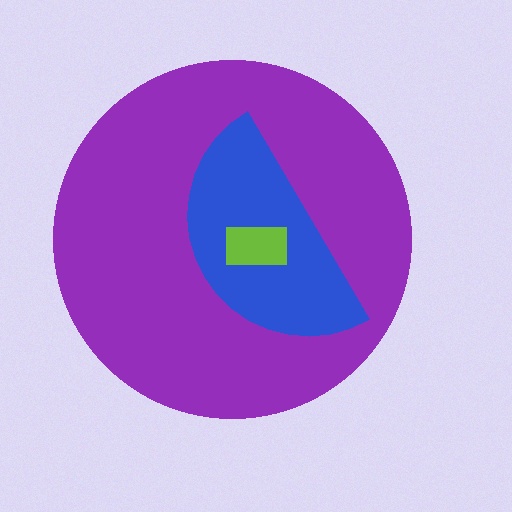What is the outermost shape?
The purple circle.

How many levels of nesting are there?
3.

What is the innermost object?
The lime rectangle.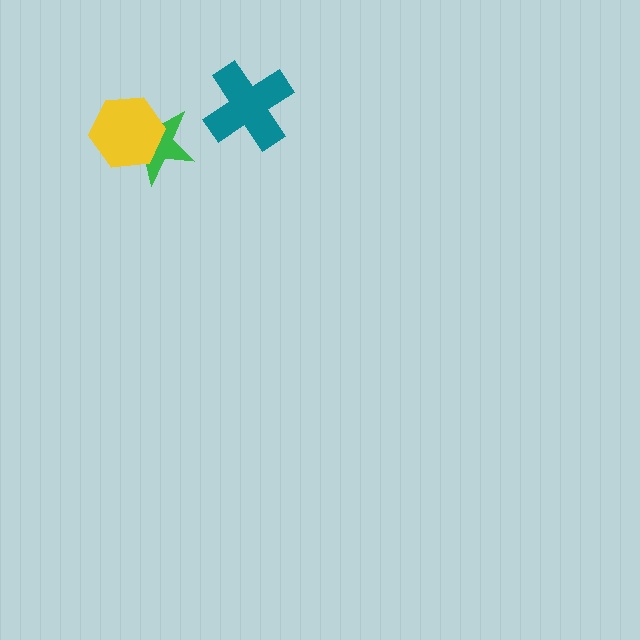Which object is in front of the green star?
The yellow hexagon is in front of the green star.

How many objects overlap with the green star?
1 object overlaps with the green star.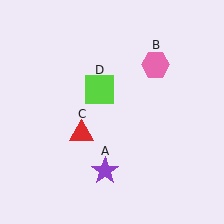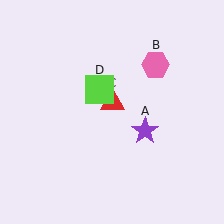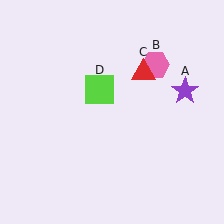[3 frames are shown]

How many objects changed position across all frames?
2 objects changed position: purple star (object A), red triangle (object C).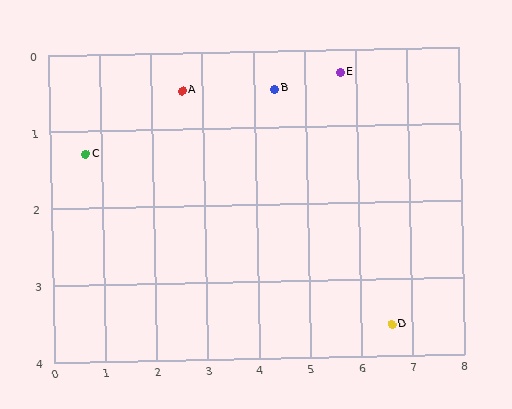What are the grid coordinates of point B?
Point B is at approximately (4.4, 0.5).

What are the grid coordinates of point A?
Point A is at approximately (2.6, 0.5).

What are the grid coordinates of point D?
Point D is at approximately (6.6, 3.6).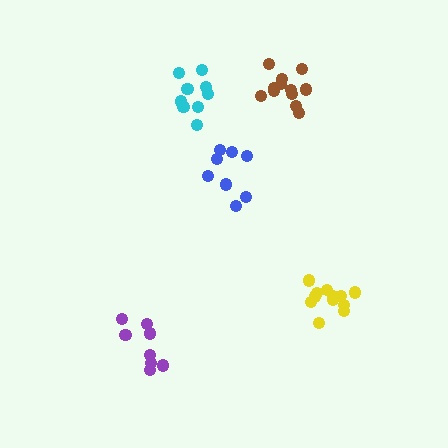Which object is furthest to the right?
The yellow cluster is rightmost.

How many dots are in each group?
Group 1: 12 dots, Group 2: 9 dots, Group 3: 8 dots, Group 4: 12 dots, Group 5: 8 dots (49 total).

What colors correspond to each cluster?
The clusters are colored: yellow, cyan, blue, brown, purple.